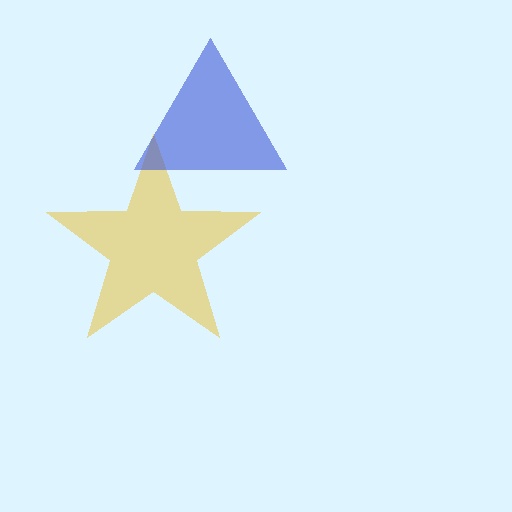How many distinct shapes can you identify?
There are 2 distinct shapes: a yellow star, a blue triangle.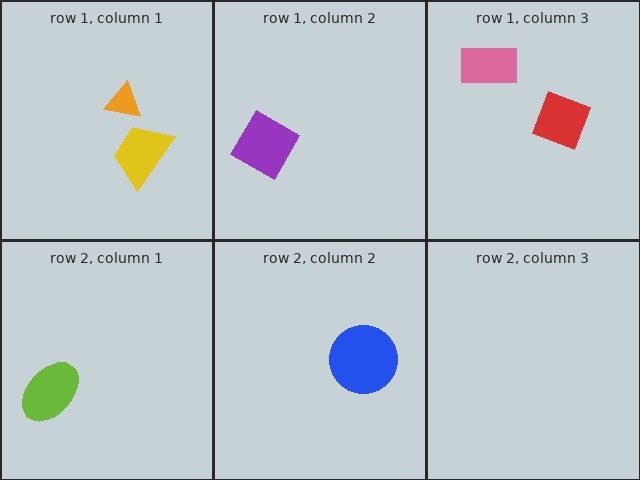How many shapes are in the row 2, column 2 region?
1.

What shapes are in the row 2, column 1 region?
The lime ellipse.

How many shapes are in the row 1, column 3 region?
2.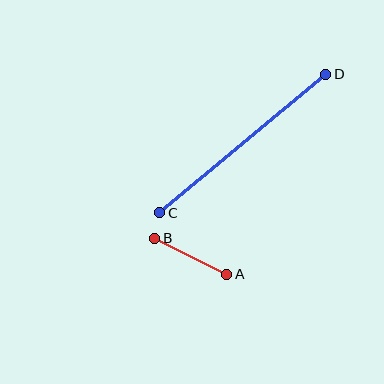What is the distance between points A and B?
The distance is approximately 80 pixels.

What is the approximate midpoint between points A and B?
The midpoint is at approximately (191, 256) pixels.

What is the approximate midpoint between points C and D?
The midpoint is at approximately (243, 143) pixels.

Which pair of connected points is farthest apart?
Points C and D are farthest apart.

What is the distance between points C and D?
The distance is approximately 217 pixels.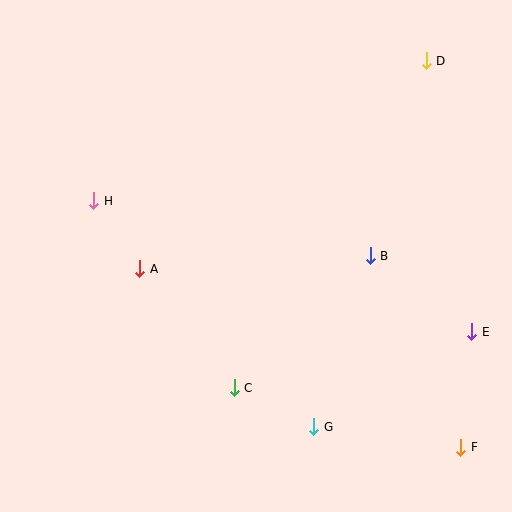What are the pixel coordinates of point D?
Point D is at (426, 61).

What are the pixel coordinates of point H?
Point H is at (94, 201).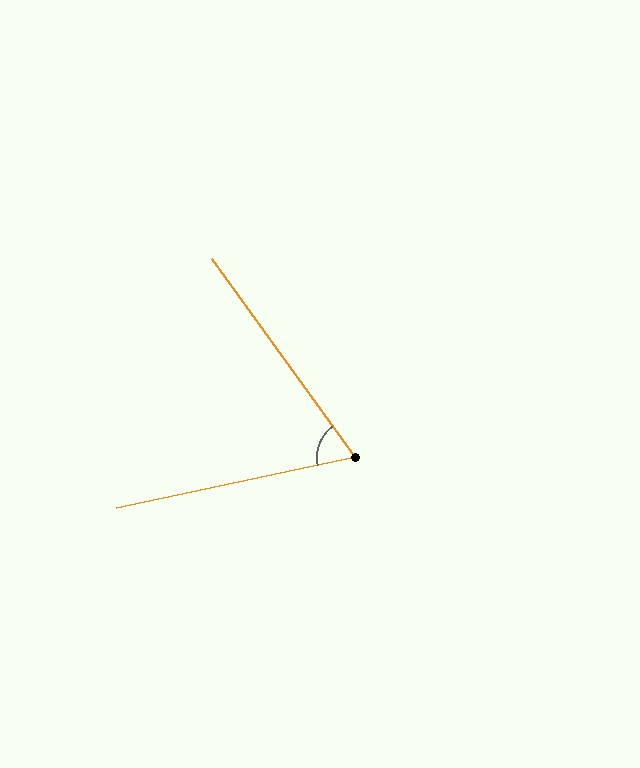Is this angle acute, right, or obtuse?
It is acute.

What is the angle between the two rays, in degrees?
Approximately 66 degrees.